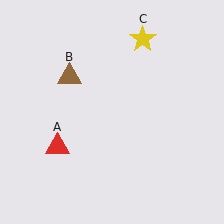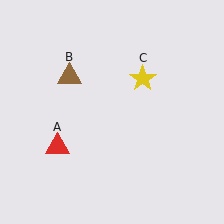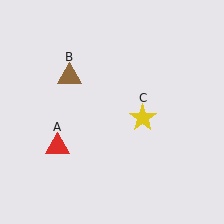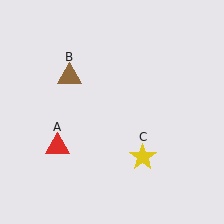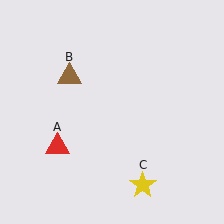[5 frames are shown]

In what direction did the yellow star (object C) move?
The yellow star (object C) moved down.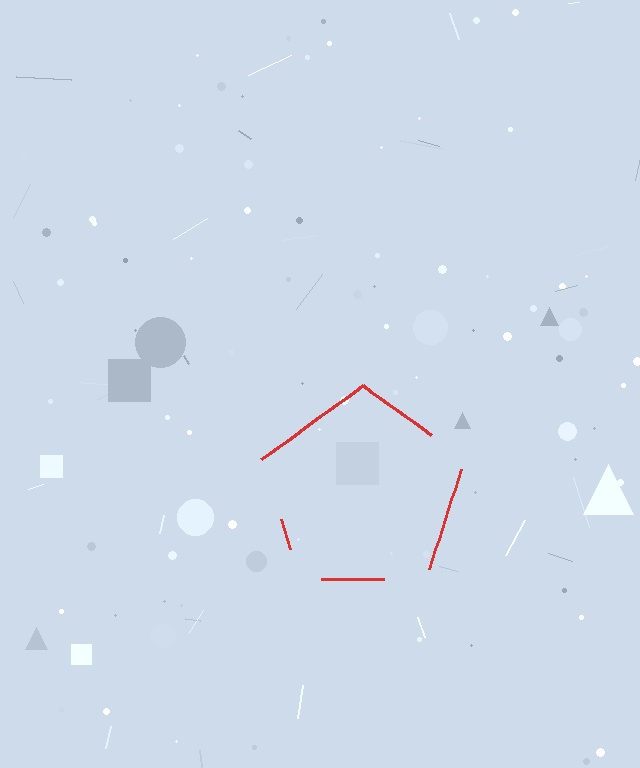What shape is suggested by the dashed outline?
The dashed outline suggests a pentagon.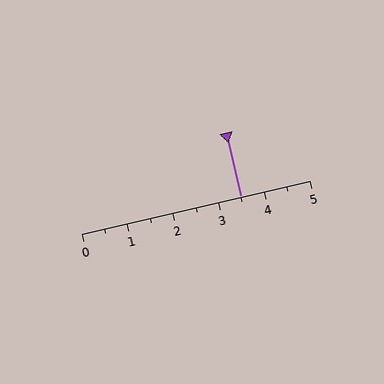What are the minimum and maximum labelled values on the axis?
The axis runs from 0 to 5.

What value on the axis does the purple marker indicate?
The marker indicates approximately 3.5.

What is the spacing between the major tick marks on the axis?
The major ticks are spaced 1 apart.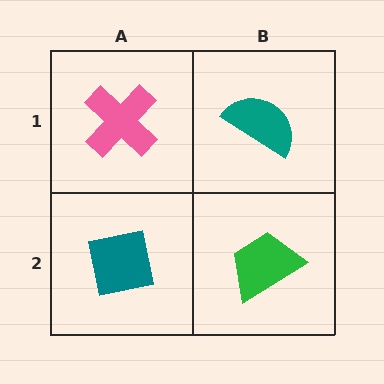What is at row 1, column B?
A teal semicircle.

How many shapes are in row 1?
2 shapes.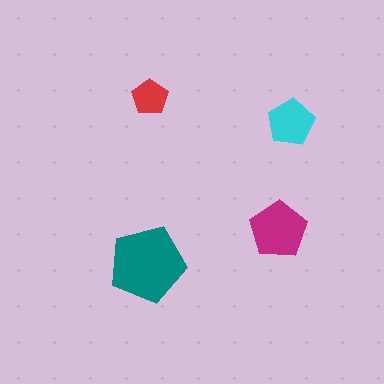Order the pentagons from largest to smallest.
the teal one, the magenta one, the cyan one, the red one.